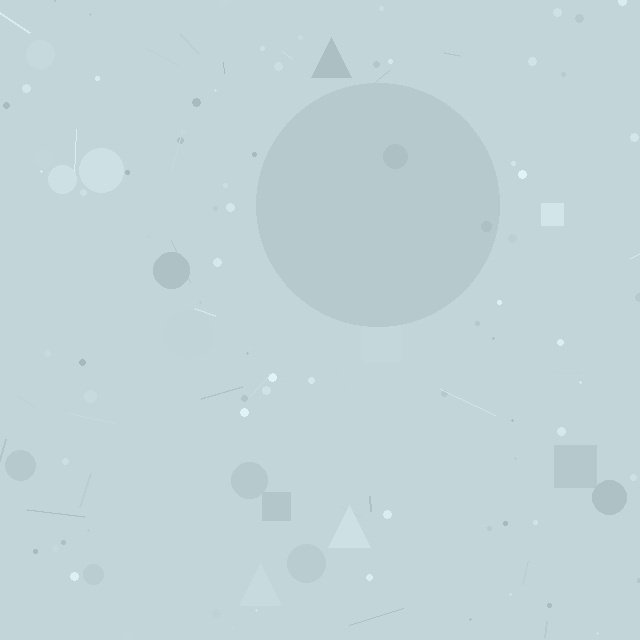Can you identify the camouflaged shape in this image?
The camouflaged shape is a circle.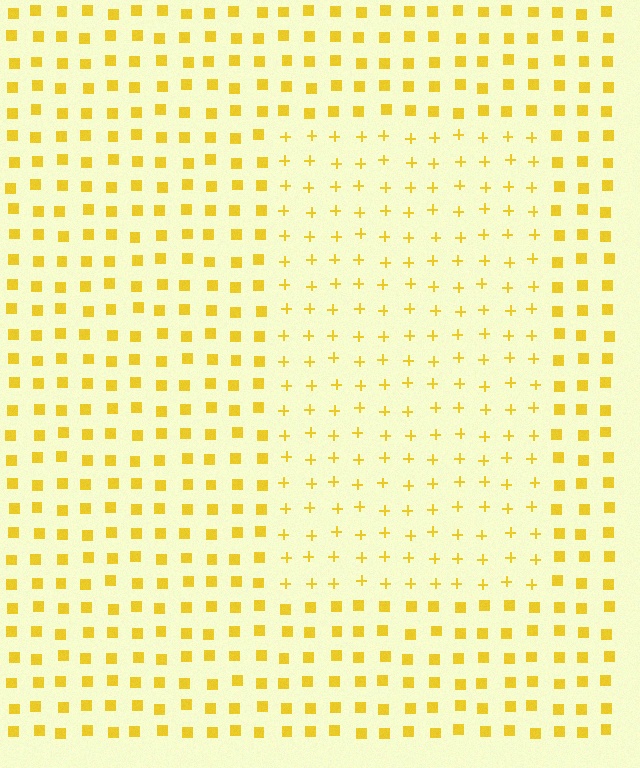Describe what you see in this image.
The image is filled with small yellow elements arranged in a uniform grid. A rectangle-shaped region contains plus signs, while the surrounding area contains squares. The boundary is defined purely by the change in element shape.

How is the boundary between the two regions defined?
The boundary is defined by a change in element shape: plus signs inside vs. squares outside. All elements share the same color and spacing.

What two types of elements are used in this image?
The image uses plus signs inside the rectangle region and squares outside it.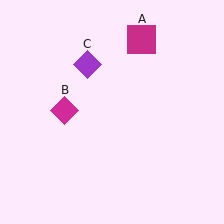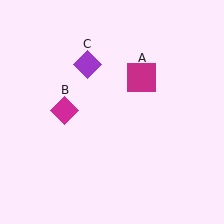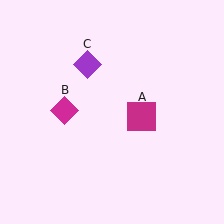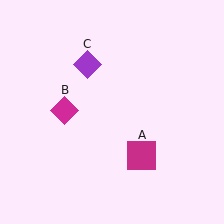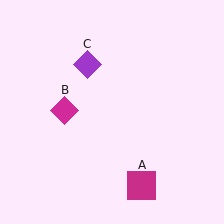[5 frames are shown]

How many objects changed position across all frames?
1 object changed position: magenta square (object A).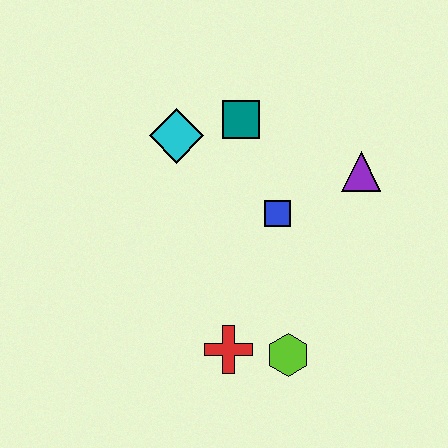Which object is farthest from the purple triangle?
The red cross is farthest from the purple triangle.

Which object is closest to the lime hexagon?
The red cross is closest to the lime hexagon.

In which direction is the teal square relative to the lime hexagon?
The teal square is above the lime hexagon.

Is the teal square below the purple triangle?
No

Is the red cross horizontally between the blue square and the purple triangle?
No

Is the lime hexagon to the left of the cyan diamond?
No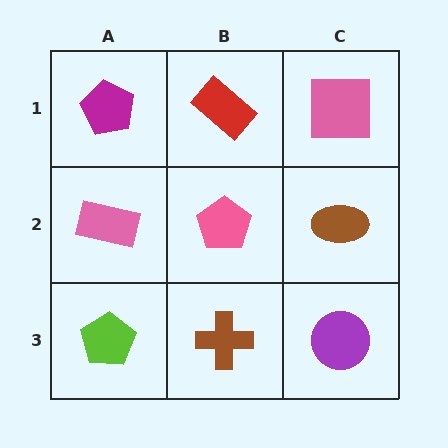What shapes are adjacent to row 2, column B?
A red rectangle (row 1, column B), a brown cross (row 3, column B), a pink rectangle (row 2, column A), a brown ellipse (row 2, column C).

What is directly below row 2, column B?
A brown cross.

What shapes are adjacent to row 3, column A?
A pink rectangle (row 2, column A), a brown cross (row 3, column B).